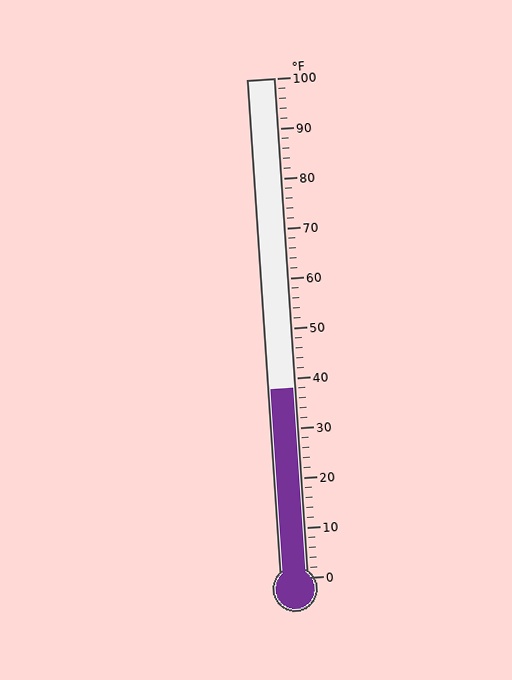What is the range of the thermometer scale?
The thermometer scale ranges from 0°F to 100°F.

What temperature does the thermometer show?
The thermometer shows approximately 38°F.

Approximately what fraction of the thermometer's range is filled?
The thermometer is filled to approximately 40% of its range.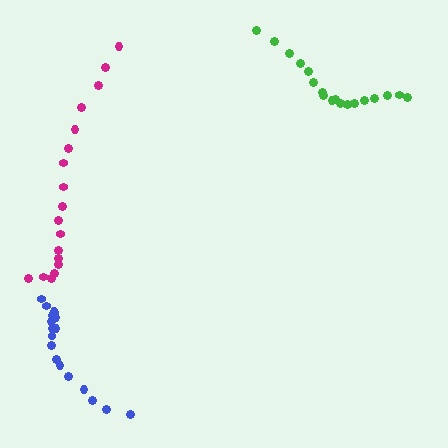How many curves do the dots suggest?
There are 3 distinct paths.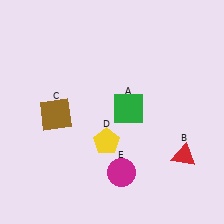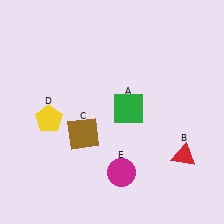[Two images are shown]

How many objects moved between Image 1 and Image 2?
2 objects moved between the two images.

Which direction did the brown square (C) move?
The brown square (C) moved right.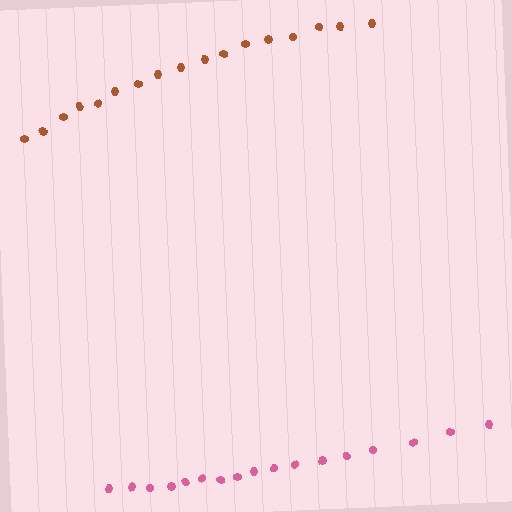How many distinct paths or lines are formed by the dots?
There are 2 distinct paths.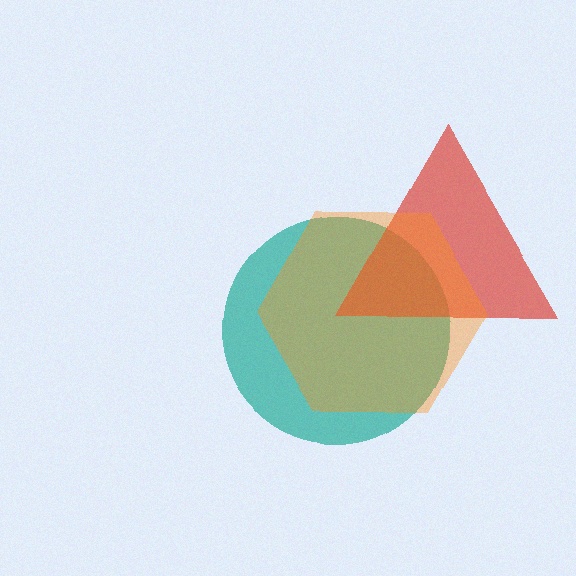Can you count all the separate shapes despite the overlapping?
Yes, there are 3 separate shapes.